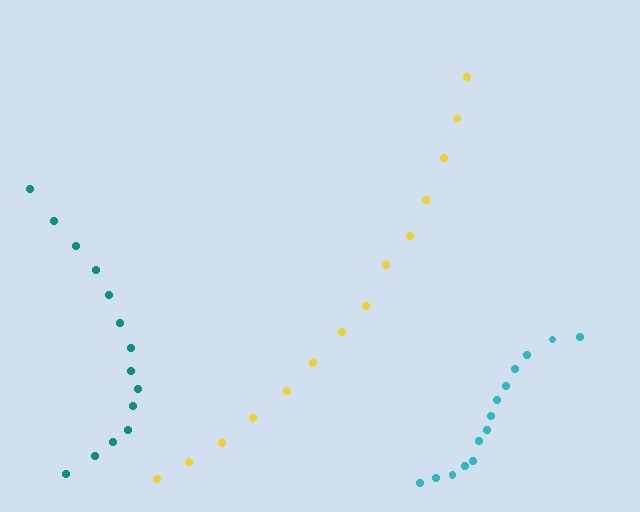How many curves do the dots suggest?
There are 3 distinct paths.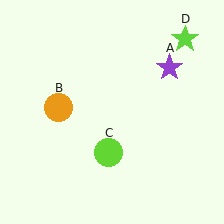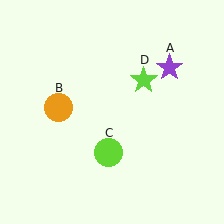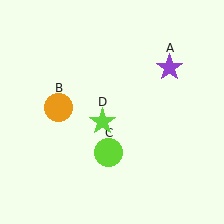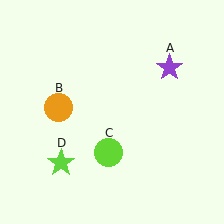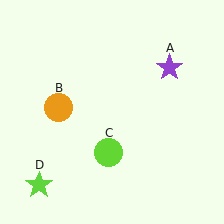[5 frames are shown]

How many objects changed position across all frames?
1 object changed position: lime star (object D).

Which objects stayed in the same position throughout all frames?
Purple star (object A) and orange circle (object B) and lime circle (object C) remained stationary.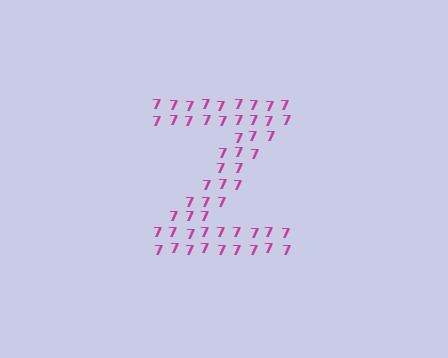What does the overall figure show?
The overall figure shows the letter Z.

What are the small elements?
The small elements are digit 7's.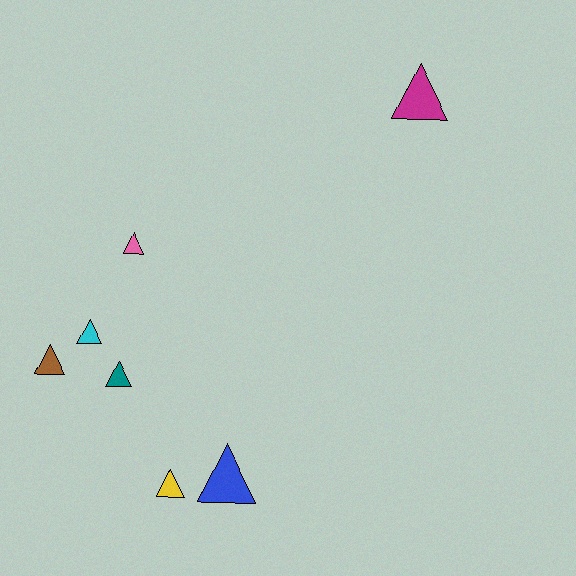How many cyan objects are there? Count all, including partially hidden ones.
There is 1 cyan object.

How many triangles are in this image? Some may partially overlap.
There are 7 triangles.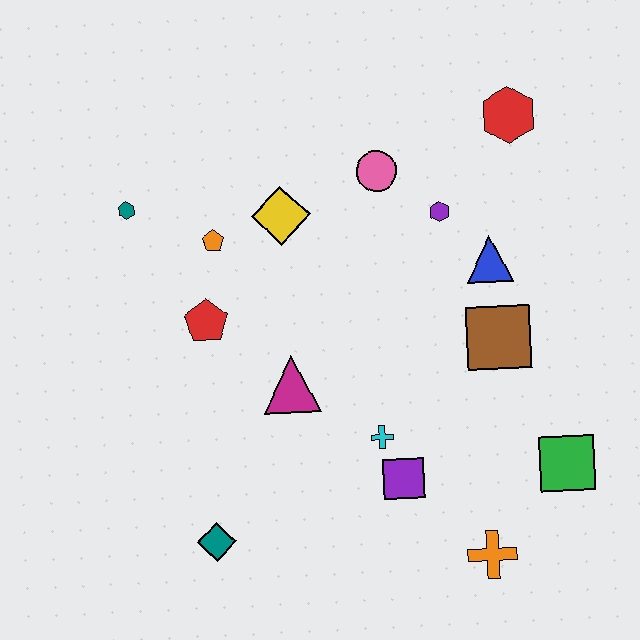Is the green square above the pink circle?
No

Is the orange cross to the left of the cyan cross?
No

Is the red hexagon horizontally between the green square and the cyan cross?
Yes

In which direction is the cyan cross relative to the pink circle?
The cyan cross is below the pink circle.